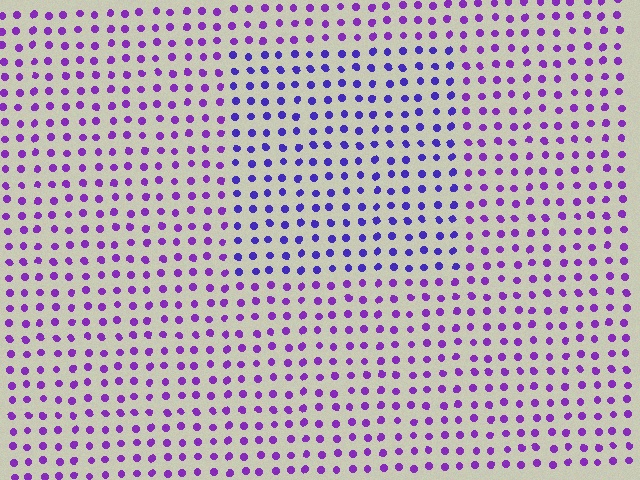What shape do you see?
I see a rectangle.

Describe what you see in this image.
The image is filled with small purple elements in a uniform arrangement. A rectangle-shaped region is visible where the elements are tinted to a slightly different hue, forming a subtle color boundary.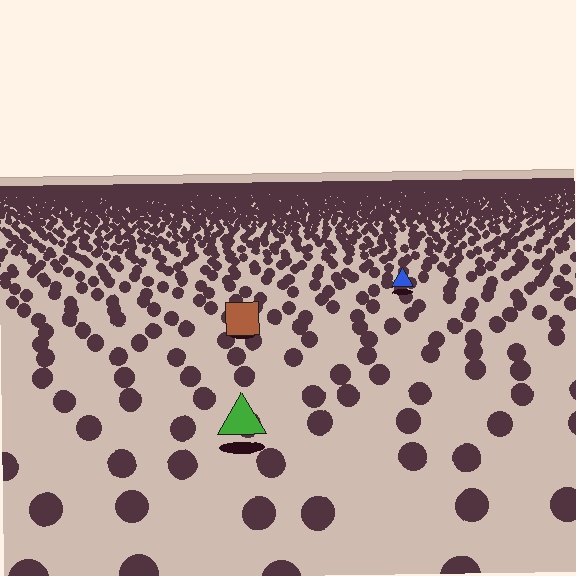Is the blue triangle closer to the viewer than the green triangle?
No. The green triangle is closer — you can tell from the texture gradient: the ground texture is coarser near it.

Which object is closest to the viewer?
The green triangle is closest. The texture marks near it are larger and more spread out.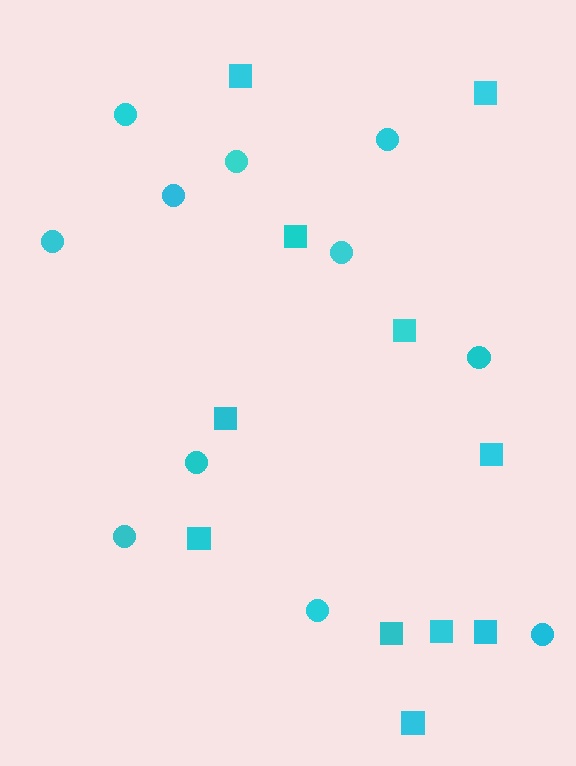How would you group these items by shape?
There are 2 groups: one group of squares (11) and one group of circles (11).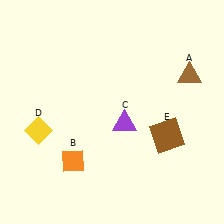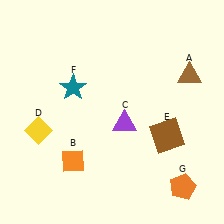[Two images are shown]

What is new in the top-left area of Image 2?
A teal star (F) was added in the top-left area of Image 2.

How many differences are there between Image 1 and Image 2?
There are 2 differences between the two images.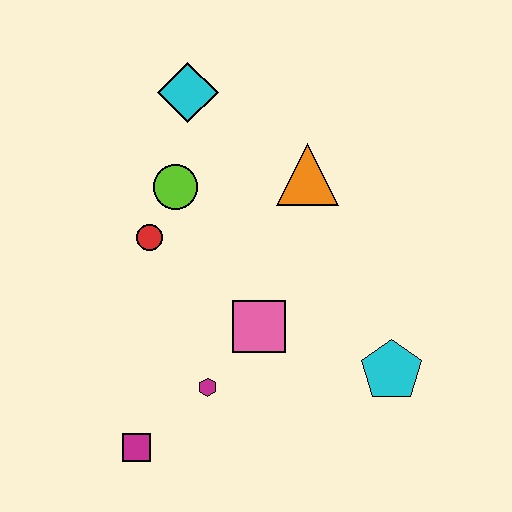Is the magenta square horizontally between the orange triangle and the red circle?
No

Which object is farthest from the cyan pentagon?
The cyan diamond is farthest from the cyan pentagon.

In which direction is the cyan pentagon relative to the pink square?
The cyan pentagon is to the right of the pink square.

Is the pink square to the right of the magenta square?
Yes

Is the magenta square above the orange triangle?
No